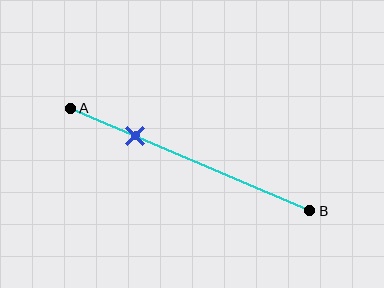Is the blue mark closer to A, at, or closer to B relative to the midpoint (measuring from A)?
The blue mark is closer to point A than the midpoint of segment AB.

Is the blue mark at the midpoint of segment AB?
No, the mark is at about 25% from A, not at the 50% midpoint.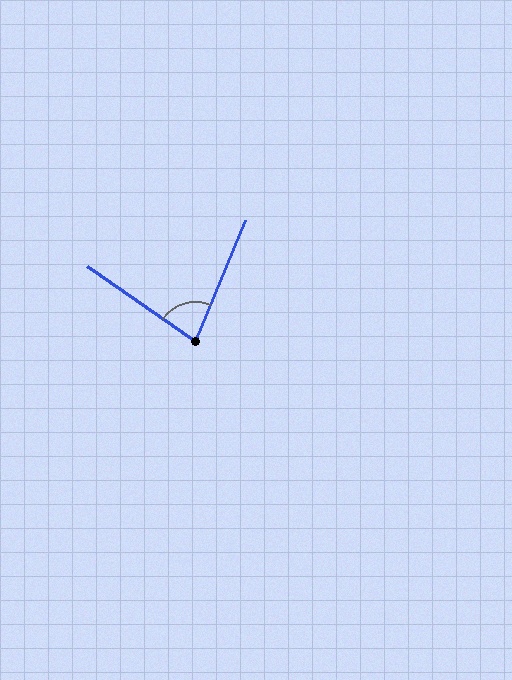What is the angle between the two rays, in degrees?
Approximately 78 degrees.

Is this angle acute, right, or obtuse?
It is acute.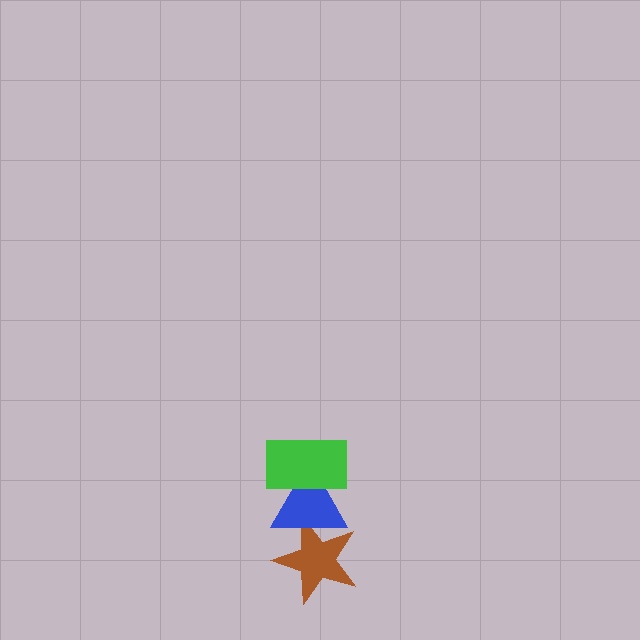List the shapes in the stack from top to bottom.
From top to bottom: the green rectangle, the blue triangle, the brown star.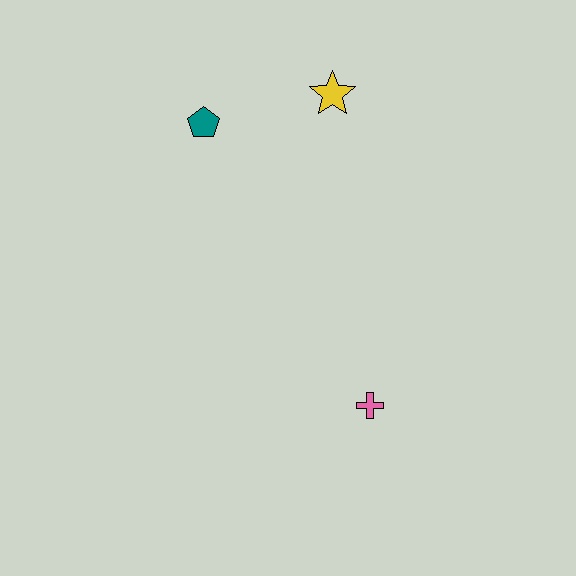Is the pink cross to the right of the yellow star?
Yes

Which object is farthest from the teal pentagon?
The pink cross is farthest from the teal pentagon.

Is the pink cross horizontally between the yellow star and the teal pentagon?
No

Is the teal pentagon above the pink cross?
Yes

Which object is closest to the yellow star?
The teal pentagon is closest to the yellow star.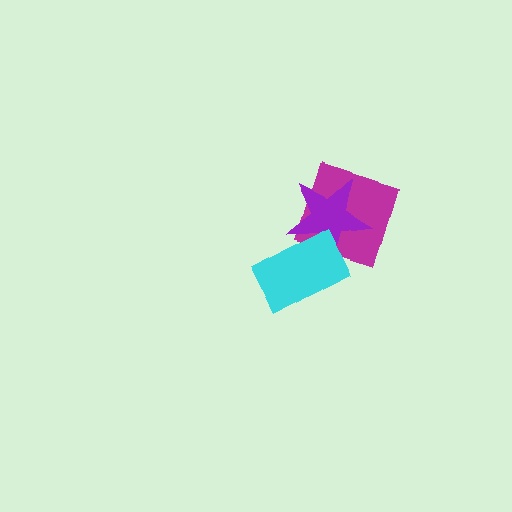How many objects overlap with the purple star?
2 objects overlap with the purple star.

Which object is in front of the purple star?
The cyan rectangle is in front of the purple star.